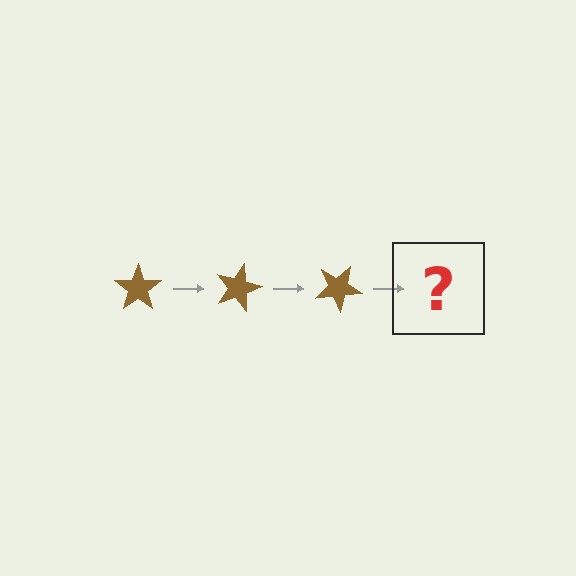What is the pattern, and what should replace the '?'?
The pattern is that the star rotates 15 degrees each step. The '?' should be a brown star rotated 45 degrees.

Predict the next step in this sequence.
The next step is a brown star rotated 45 degrees.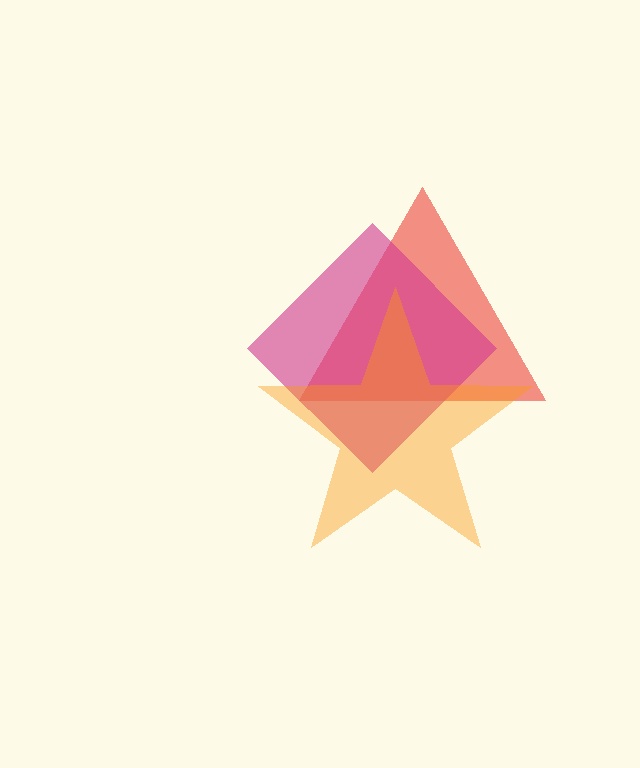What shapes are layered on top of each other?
The layered shapes are: a red triangle, a magenta diamond, an orange star.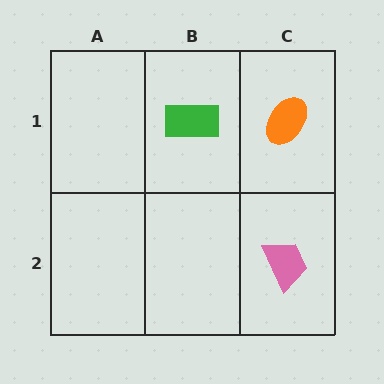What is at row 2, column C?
A pink trapezoid.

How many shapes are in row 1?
2 shapes.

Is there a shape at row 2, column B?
No, that cell is empty.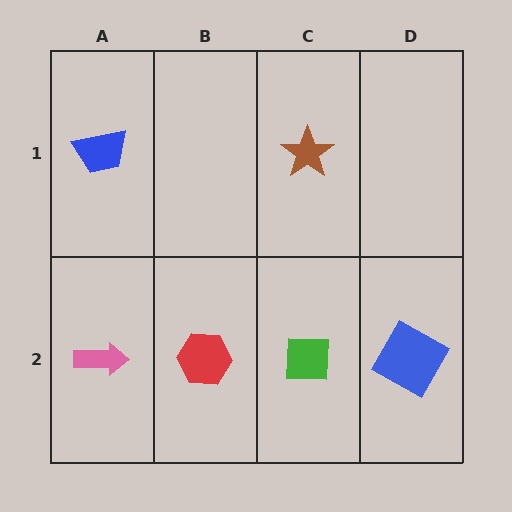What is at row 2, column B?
A red hexagon.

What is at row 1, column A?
A blue trapezoid.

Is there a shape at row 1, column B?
No, that cell is empty.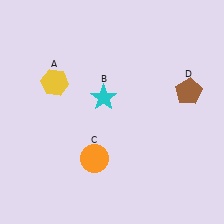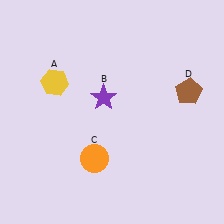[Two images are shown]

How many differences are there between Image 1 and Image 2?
There is 1 difference between the two images.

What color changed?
The star (B) changed from cyan in Image 1 to purple in Image 2.